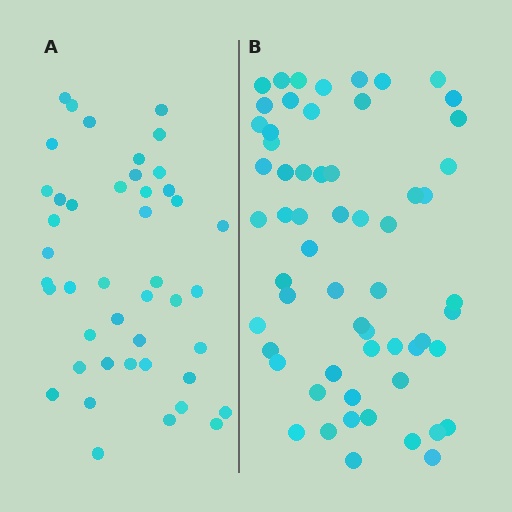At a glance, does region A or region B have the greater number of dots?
Region B (the right region) has more dots.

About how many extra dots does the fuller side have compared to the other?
Region B has approximately 15 more dots than region A.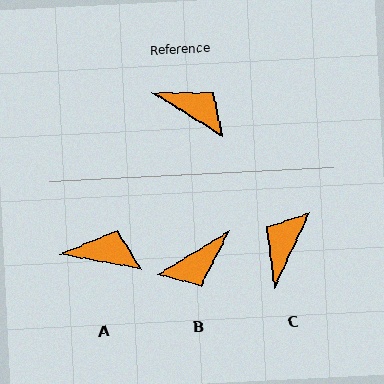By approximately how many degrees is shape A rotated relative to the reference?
Approximately 22 degrees counter-clockwise.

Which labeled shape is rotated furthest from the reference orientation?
B, about 117 degrees away.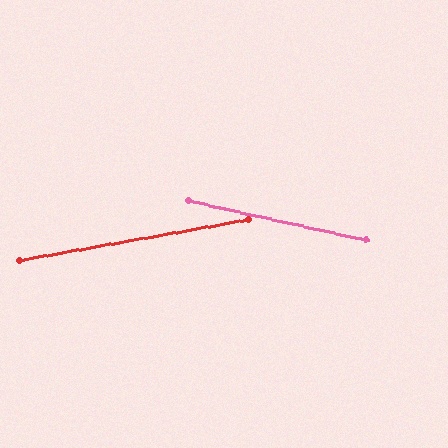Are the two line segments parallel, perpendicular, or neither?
Neither parallel nor perpendicular — they differ by about 23°.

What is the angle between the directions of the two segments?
Approximately 23 degrees.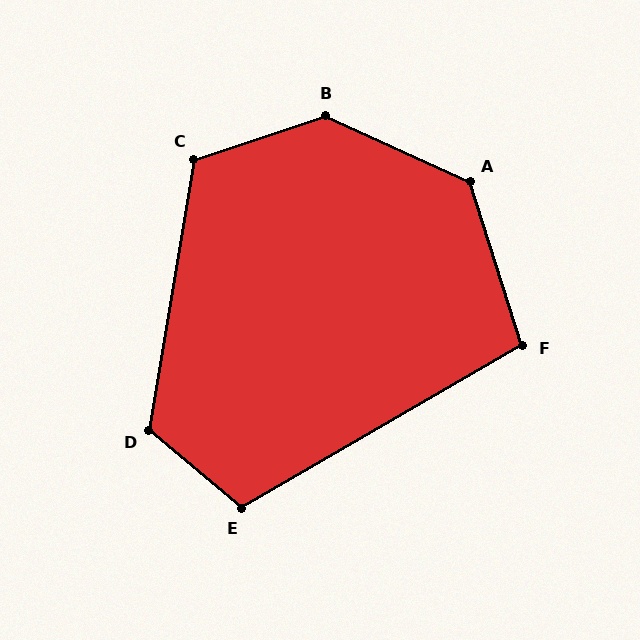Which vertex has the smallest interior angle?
F, at approximately 103 degrees.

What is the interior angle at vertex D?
Approximately 120 degrees (obtuse).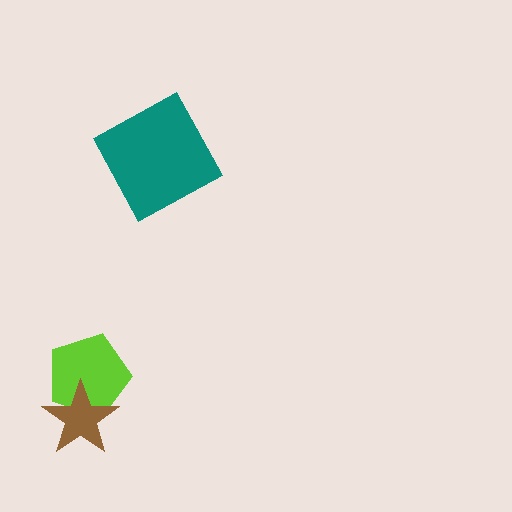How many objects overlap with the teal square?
0 objects overlap with the teal square.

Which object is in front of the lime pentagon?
The brown star is in front of the lime pentagon.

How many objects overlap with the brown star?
1 object overlaps with the brown star.